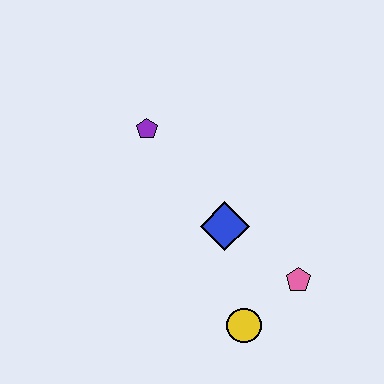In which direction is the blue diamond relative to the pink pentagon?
The blue diamond is to the left of the pink pentagon.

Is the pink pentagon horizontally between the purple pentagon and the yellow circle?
No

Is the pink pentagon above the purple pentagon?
No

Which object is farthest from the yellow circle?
The purple pentagon is farthest from the yellow circle.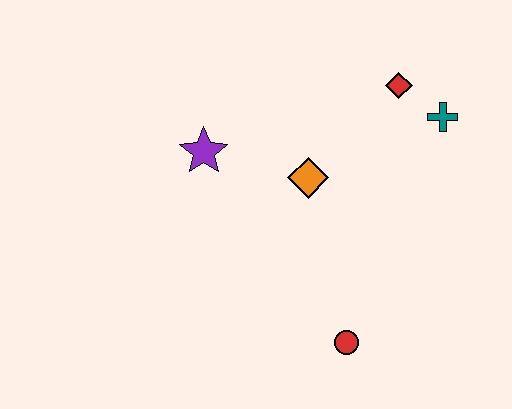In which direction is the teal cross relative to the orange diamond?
The teal cross is to the right of the orange diamond.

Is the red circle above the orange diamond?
No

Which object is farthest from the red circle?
The red diamond is farthest from the red circle.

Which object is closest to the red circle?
The orange diamond is closest to the red circle.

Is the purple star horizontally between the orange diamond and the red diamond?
No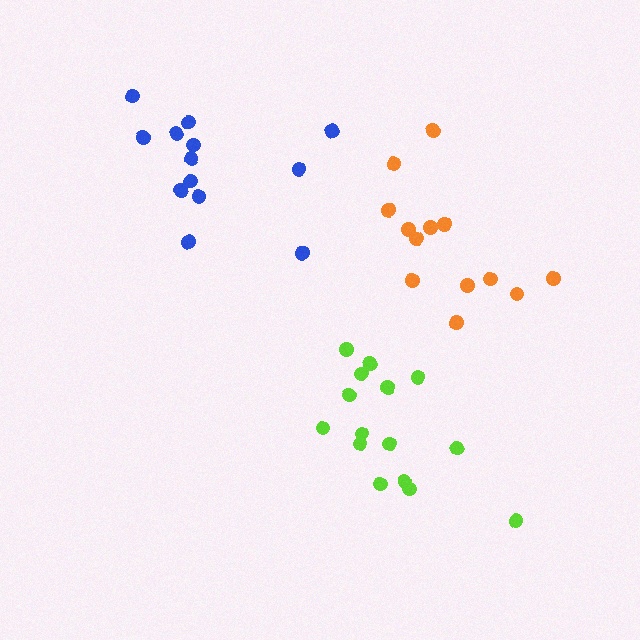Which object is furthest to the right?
The orange cluster is rightmost.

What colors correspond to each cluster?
The clusters are colored: lime, blue, orange.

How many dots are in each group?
Group 1: 15 dots, Group 2: 13 dots, Group 3: 13 dots (41 total).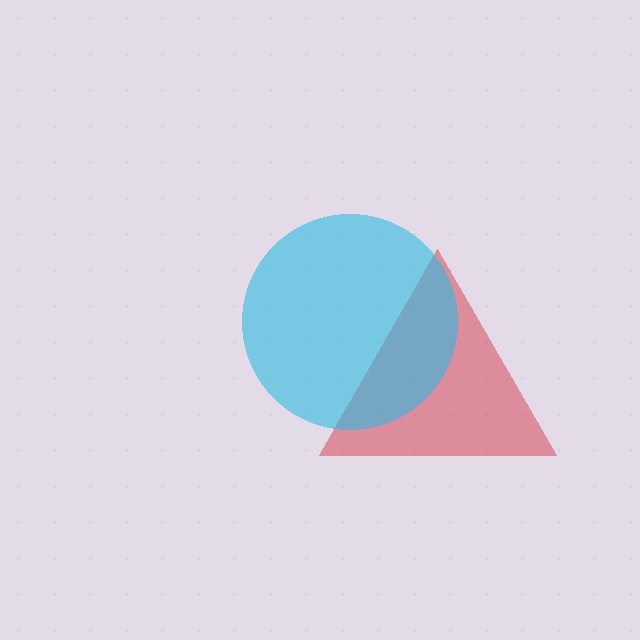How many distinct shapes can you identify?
There are 2 distinct shapes: a red triangle, a cyan circle.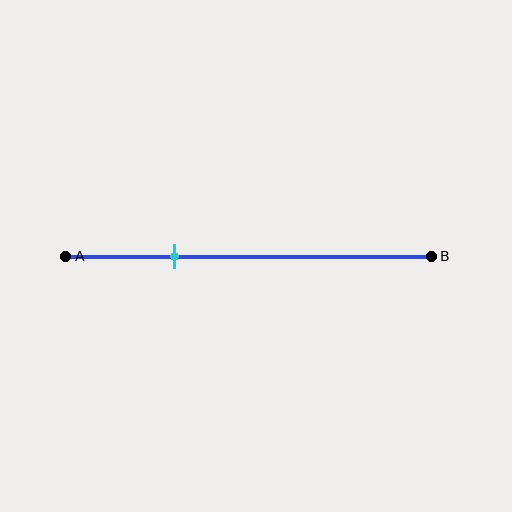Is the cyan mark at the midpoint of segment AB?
No, the mark is at about 30% from A, not at the 50% midpoint.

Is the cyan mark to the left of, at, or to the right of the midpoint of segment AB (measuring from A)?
The cyan mark is to the left of the midpoint of segment AB.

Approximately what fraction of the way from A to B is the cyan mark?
The cyan mark is approximately 30% of the way from A to B.